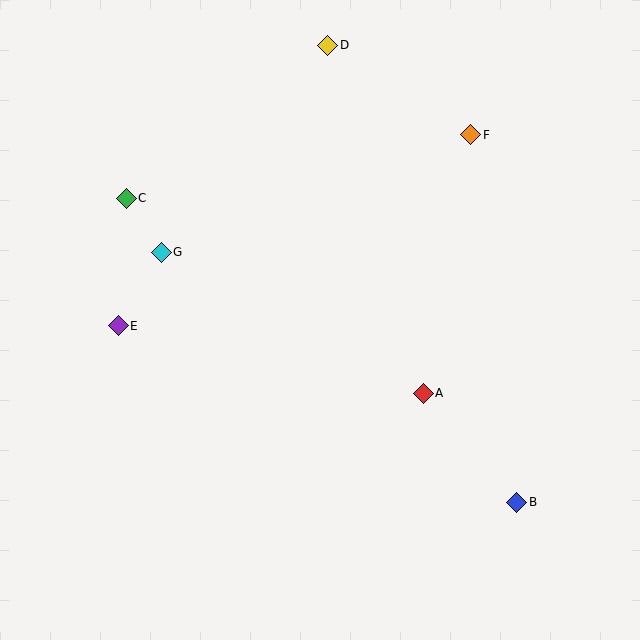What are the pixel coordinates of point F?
Point F is at (471, 135).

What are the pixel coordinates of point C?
Point C is at (126, 198).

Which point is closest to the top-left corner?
Point C is closest to the top-left corner.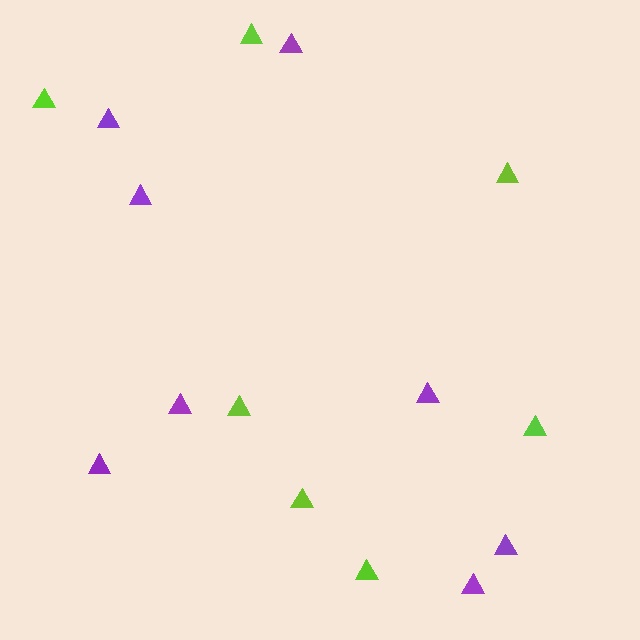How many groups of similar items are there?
There are 2 groups: one group of purple triangles (8) and one group of lime triangles (7).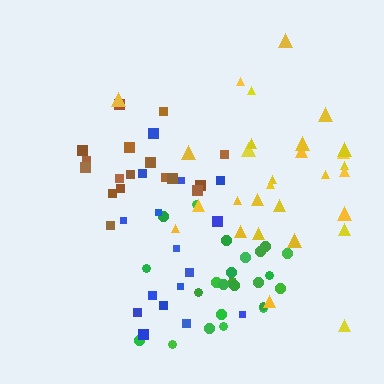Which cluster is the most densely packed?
Green.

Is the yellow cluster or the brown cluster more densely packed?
Brown.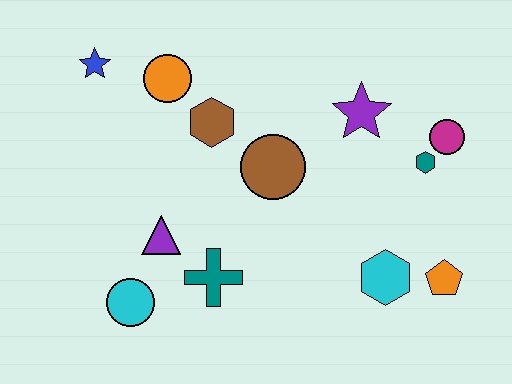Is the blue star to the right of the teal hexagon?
No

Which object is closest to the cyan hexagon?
The orange pentagon is closest to the cyan hexagon.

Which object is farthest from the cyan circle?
The magenta circle is farthest from the cyan circle.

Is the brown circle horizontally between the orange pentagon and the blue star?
Yes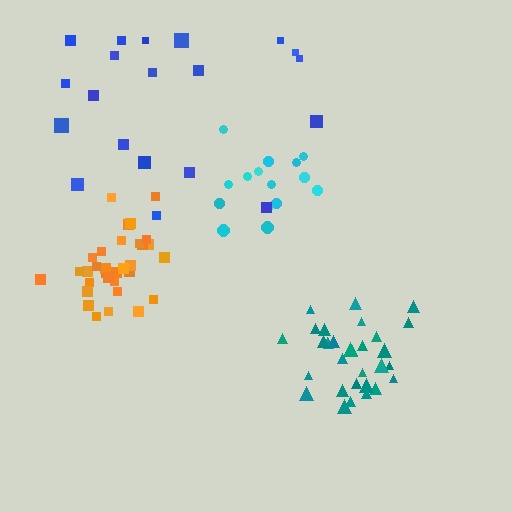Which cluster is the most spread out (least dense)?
Blue.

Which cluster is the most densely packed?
Orange.